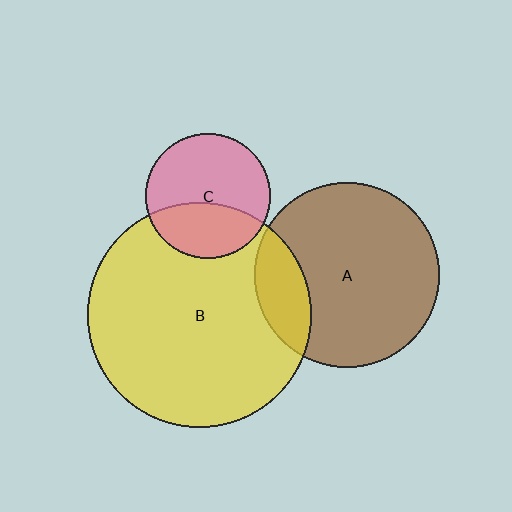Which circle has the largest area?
Circle B (yellow).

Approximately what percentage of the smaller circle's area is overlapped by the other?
Approximately 20%.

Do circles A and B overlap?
Yes.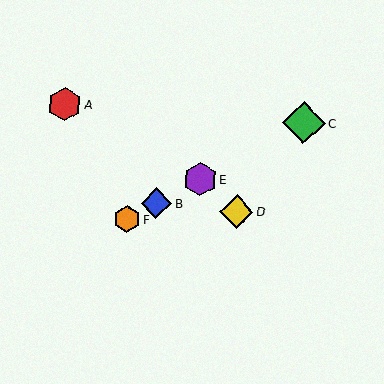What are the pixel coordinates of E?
Object E is at (200, 179).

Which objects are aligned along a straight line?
Objects B, C, E, F are aligned along a straight line.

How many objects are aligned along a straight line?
4 objects (B, C, E, F) are aligned along a straight line.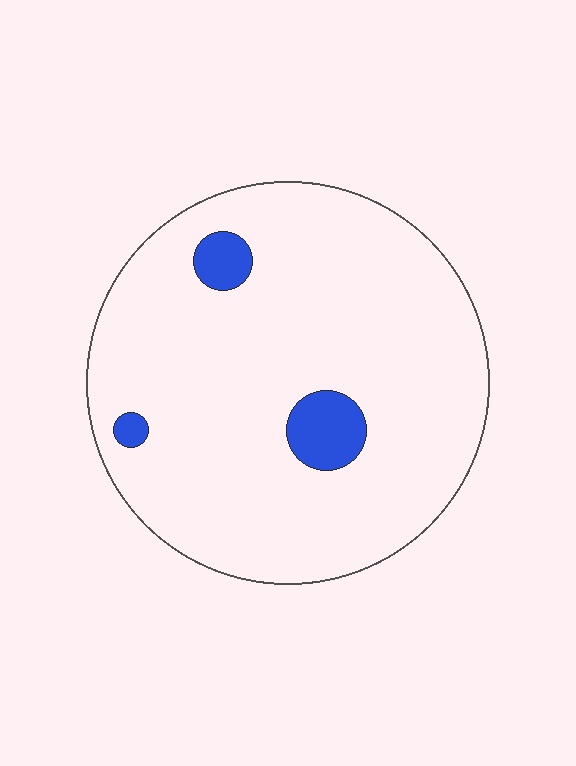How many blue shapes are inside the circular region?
3.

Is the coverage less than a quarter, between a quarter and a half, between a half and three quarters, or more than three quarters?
Less than a quarter.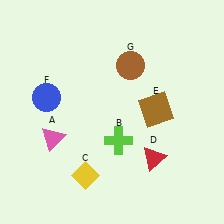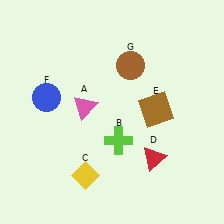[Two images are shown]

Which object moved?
The pink triangle (A) moved right.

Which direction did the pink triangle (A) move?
The pink triangle (A) moved right.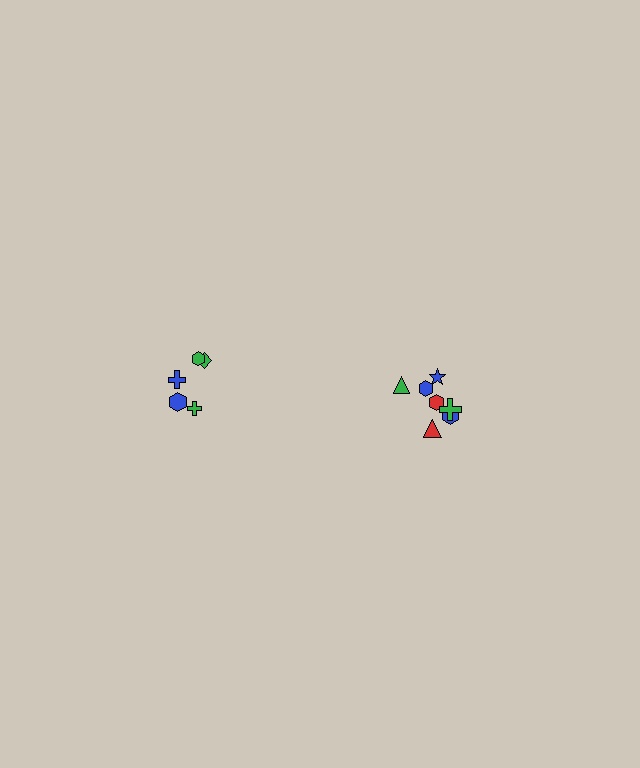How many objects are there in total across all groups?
There are 12 objects.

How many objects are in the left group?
There are 5 objects.